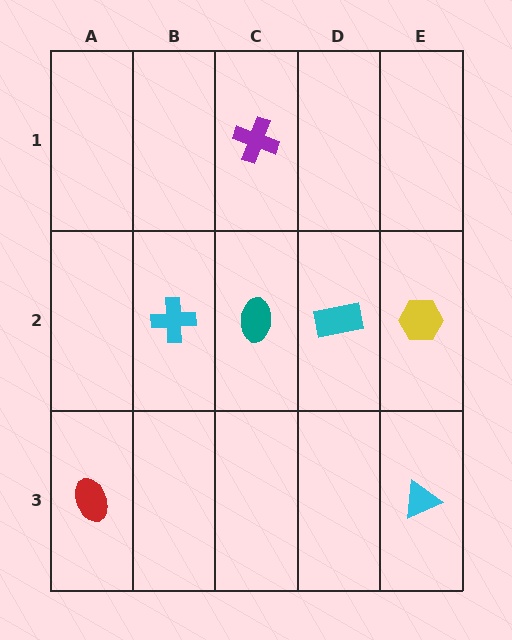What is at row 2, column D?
A cyan rectangle.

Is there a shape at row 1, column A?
No, that cell is empty.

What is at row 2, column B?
A cyan cross.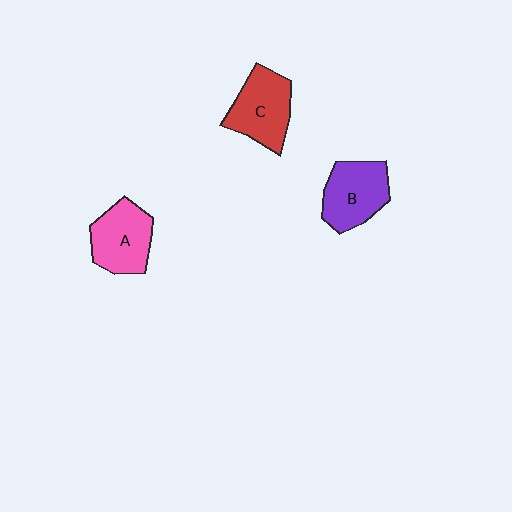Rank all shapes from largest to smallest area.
From largest to smallest: C (red), B (purple), A (pink).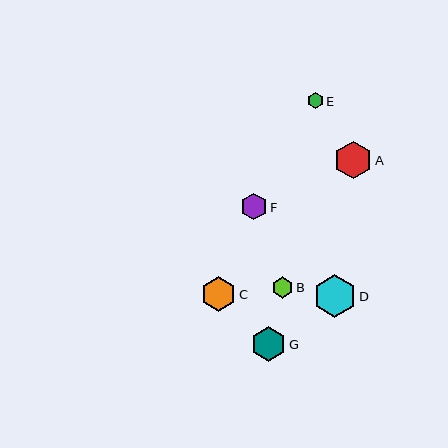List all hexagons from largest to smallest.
From largest to smallest: D, A, G, C, F, B, E.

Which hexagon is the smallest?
Hexagon E is the smallest with a size of approximately 16 pixels.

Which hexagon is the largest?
Hexagon D is the largest with a size of approximately 43 pixels.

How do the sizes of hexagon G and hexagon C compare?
Hexagon G and hexagon C are approximately the same size.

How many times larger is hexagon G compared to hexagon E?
Hexagon G is approximately 2.2 times the size of hexagon E.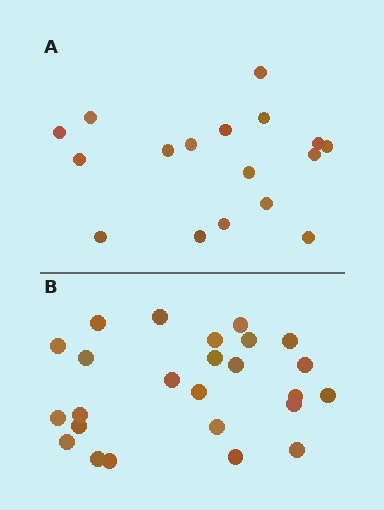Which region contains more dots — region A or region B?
Region B (the bottom region) has more dots.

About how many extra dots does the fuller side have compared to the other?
Region B has roughly 8 or so more dots than region A.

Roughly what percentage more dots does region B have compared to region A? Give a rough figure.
About 45% more.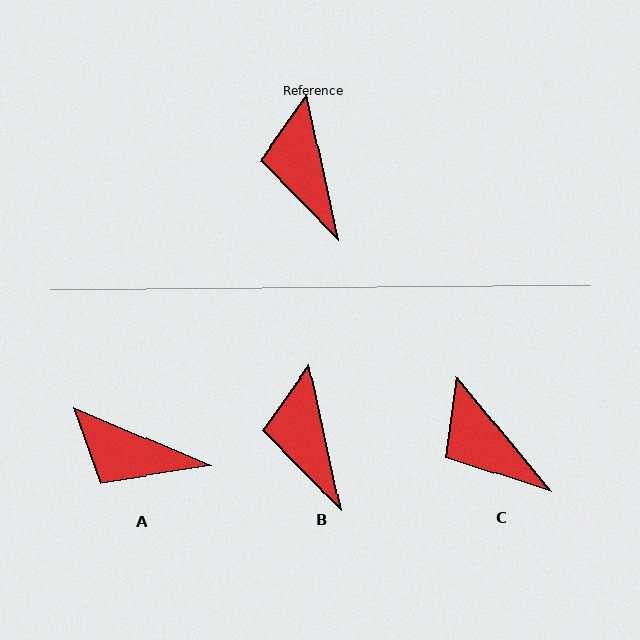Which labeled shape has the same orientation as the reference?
B.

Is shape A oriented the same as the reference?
No, it is off by about 55 degrees.